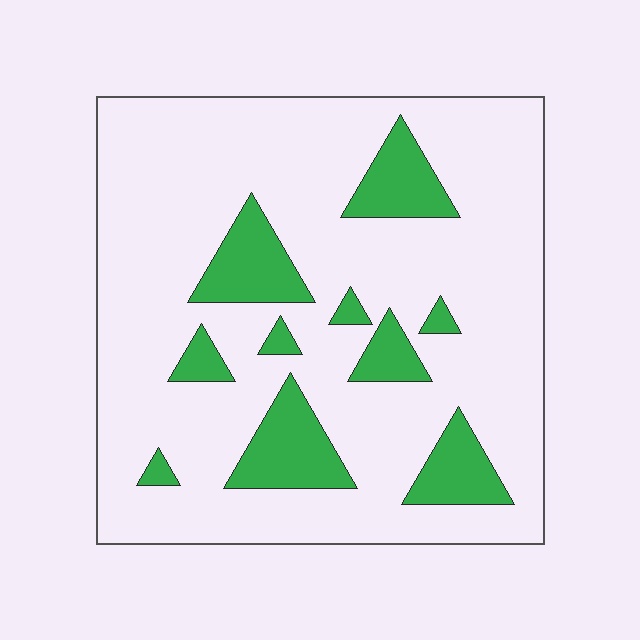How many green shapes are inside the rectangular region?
10.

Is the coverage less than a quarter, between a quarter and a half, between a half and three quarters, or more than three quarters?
Less than a quarter.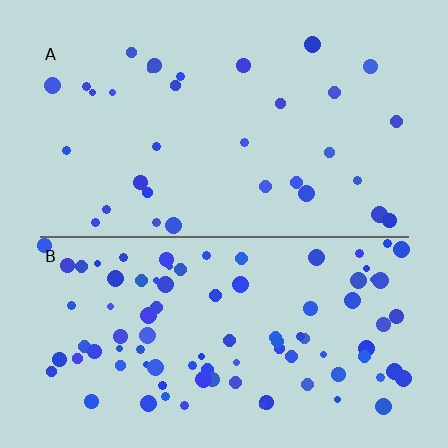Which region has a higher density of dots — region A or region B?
B (the bottom).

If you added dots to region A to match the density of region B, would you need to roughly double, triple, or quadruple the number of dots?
Approximately triple.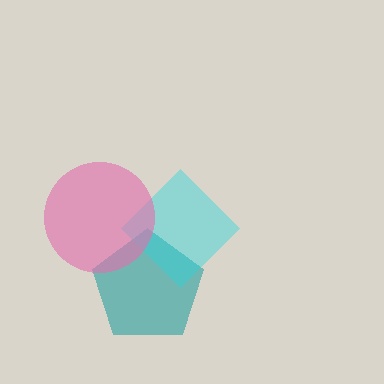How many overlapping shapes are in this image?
There are 3 overlapping shapes in the image.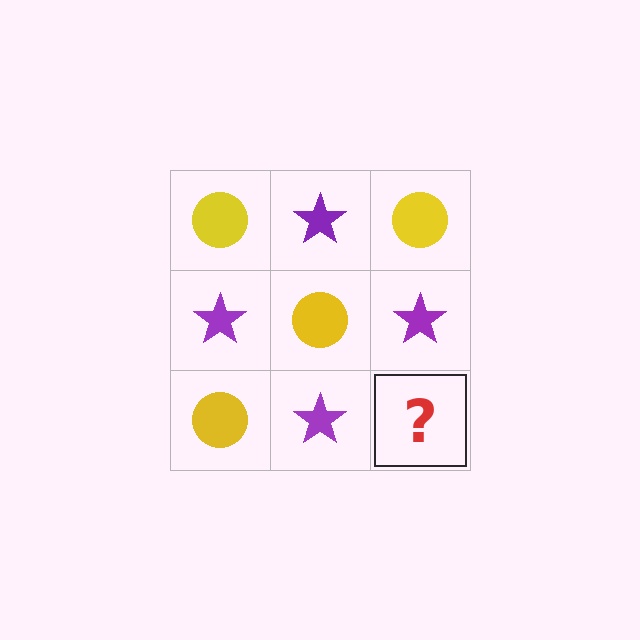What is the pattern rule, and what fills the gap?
The rule is that it alternates yellow circle and purple star in a checkerboard pattern. The gap should be filled with a yellow circle.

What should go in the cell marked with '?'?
The missing cell should contain a yellow circle.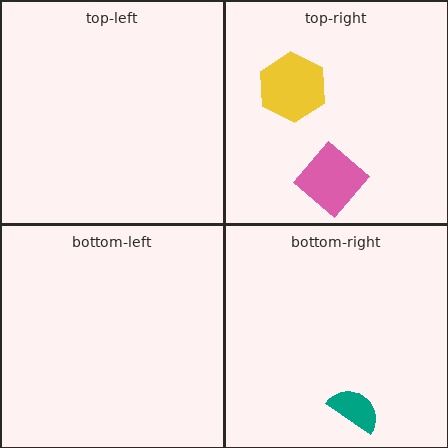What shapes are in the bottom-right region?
The teal semicircle.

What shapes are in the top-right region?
The yellow hexagon, the pink diamond.